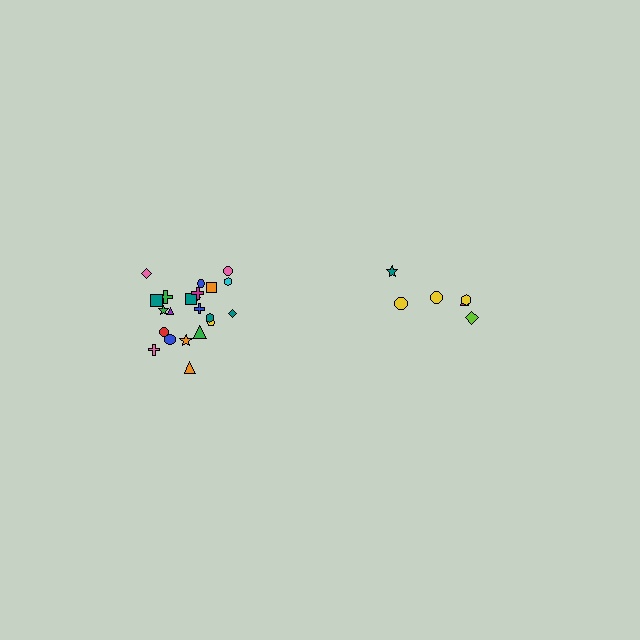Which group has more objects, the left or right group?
The left group.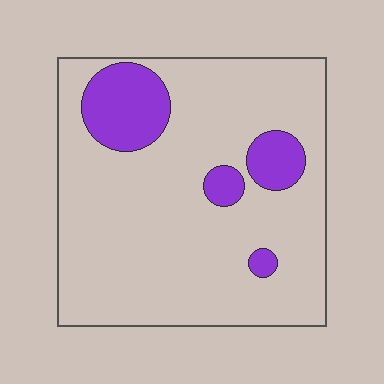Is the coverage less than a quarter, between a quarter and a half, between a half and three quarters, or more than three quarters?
Less than a quarter.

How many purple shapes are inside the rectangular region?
4.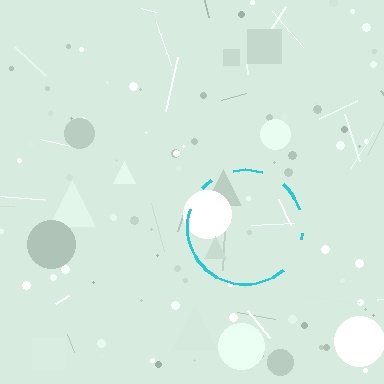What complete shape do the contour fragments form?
The contour fragments form a circle.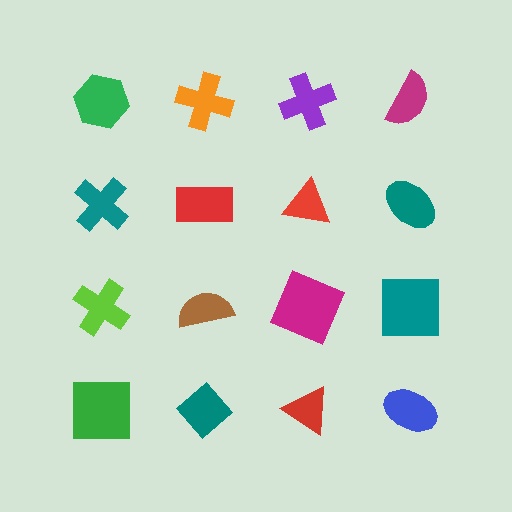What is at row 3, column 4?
A teal square.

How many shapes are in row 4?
4 shapes.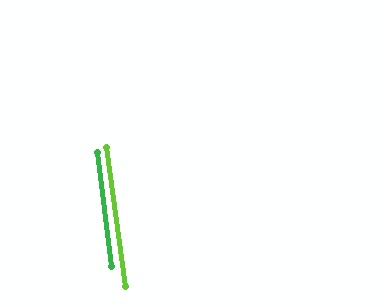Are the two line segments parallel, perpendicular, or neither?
Parallel — their directions differ by only 0.5°.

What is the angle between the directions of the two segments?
Approximately 1 degree.